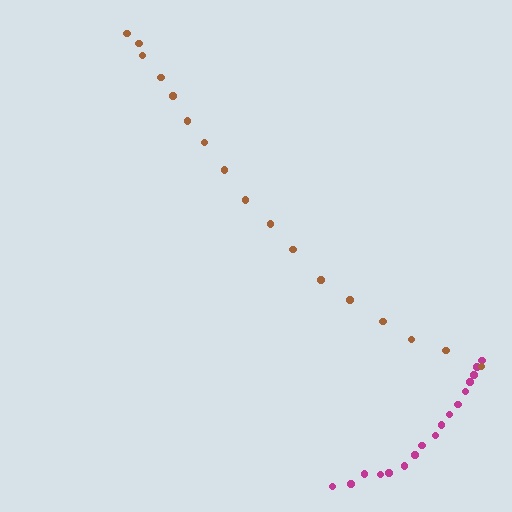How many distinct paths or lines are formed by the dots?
There are 2 distinct paths.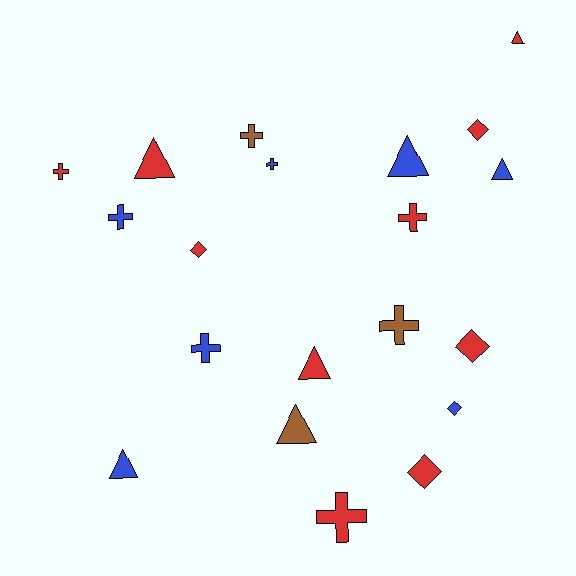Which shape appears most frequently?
Cross, with 8 objects.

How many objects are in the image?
There are 20 objects.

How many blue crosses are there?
There are 3 blue crosses.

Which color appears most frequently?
Red, with 10 objects.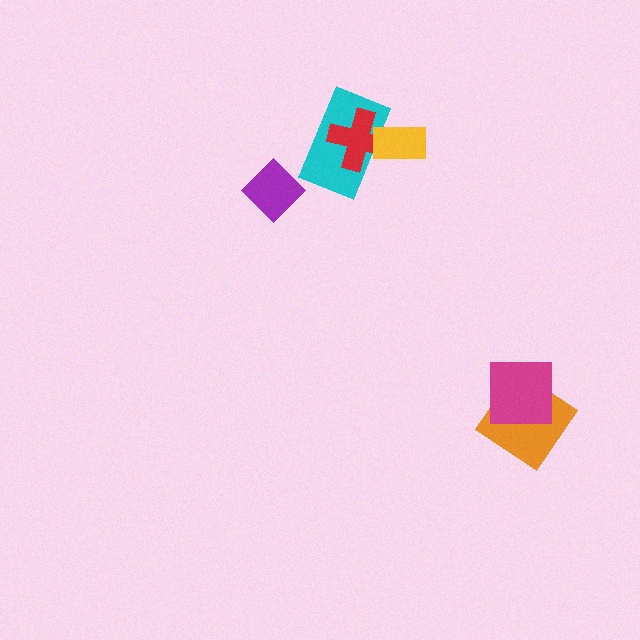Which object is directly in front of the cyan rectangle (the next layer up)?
The red cross is directly in front of the cyan rectangle.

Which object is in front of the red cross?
The yellow rectangle is in front of the red cross.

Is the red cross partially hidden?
Yes, it is partially covered by another shape.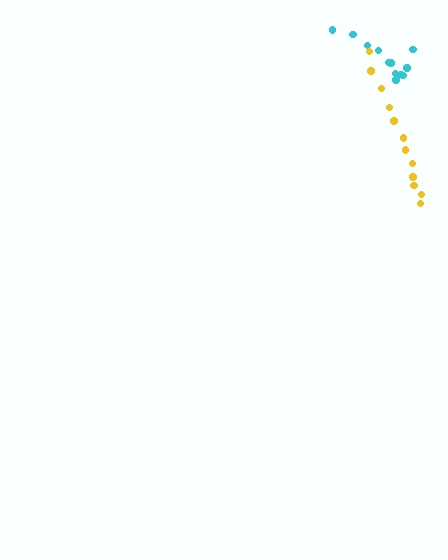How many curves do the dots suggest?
There are 2 distinct paths.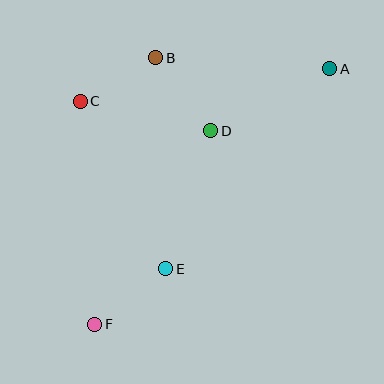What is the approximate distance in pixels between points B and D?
The distance between B and D is approximately 91 pixels.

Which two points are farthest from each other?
Points A and F are farthest from each other.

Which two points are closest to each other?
Points B and C are closest to each other.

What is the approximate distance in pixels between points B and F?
The distance between B and F is approximately 273 pixels.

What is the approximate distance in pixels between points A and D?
The distance between A and D is approximately 134 pixels.